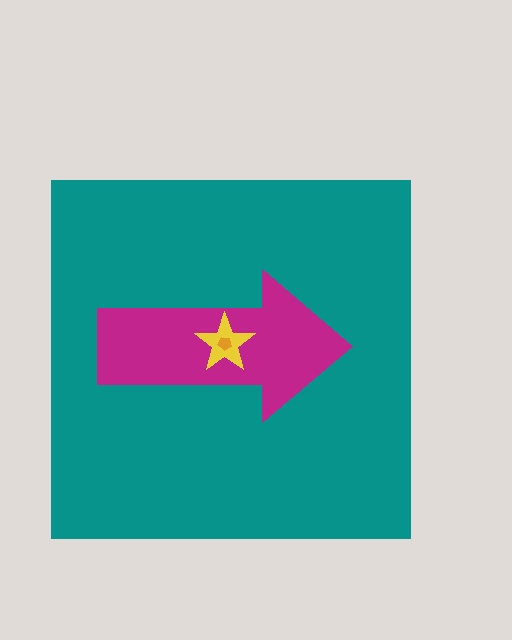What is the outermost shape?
The teal square.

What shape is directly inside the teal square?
The magenta arrow.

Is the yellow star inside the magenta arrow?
Yes.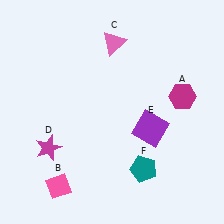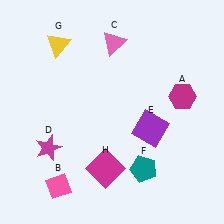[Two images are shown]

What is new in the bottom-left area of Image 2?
A magenta square (H) was added in the bottom-left area of Image 2.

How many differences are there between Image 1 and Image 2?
There are 2 differences between the two images.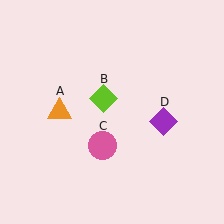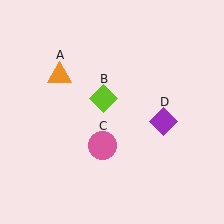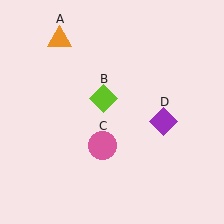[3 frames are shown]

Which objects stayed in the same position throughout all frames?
Lime diamond (object B) and pink circle (object C) and purple diamond (object D) remained stationary.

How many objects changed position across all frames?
1 object changed position: orange triangle (object A).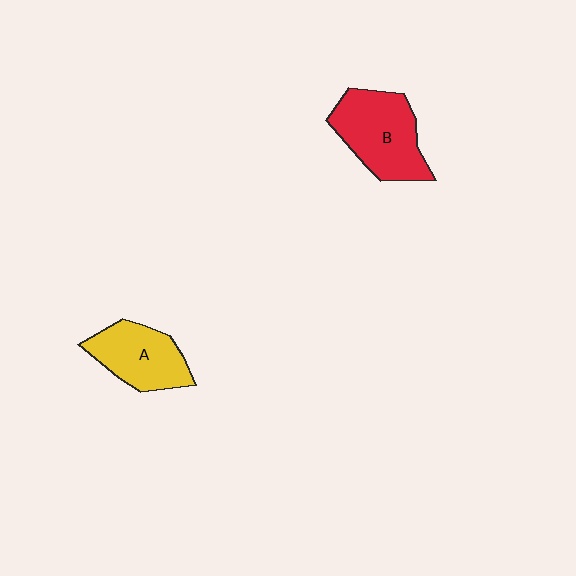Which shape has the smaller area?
Shape A (yellow).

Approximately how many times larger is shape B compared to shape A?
Approximately 1.2 times.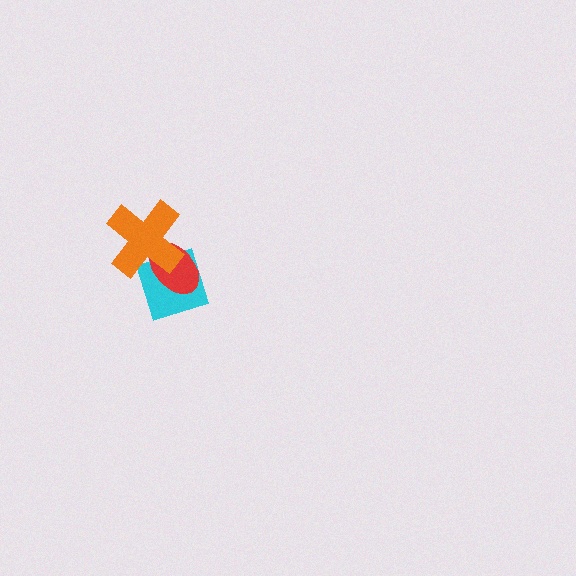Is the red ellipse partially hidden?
Yes, it is partially covered by another shape.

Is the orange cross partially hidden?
No, no other shape covers it.